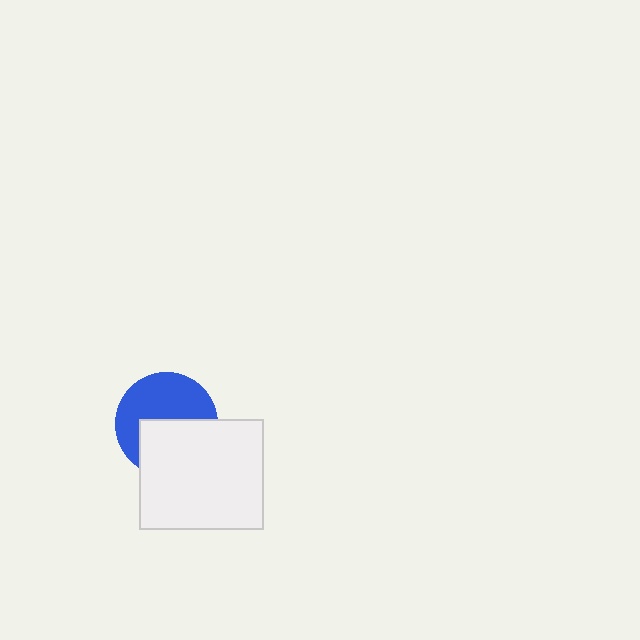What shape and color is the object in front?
The object in front is a white rectangle.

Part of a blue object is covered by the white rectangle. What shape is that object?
It is a circle.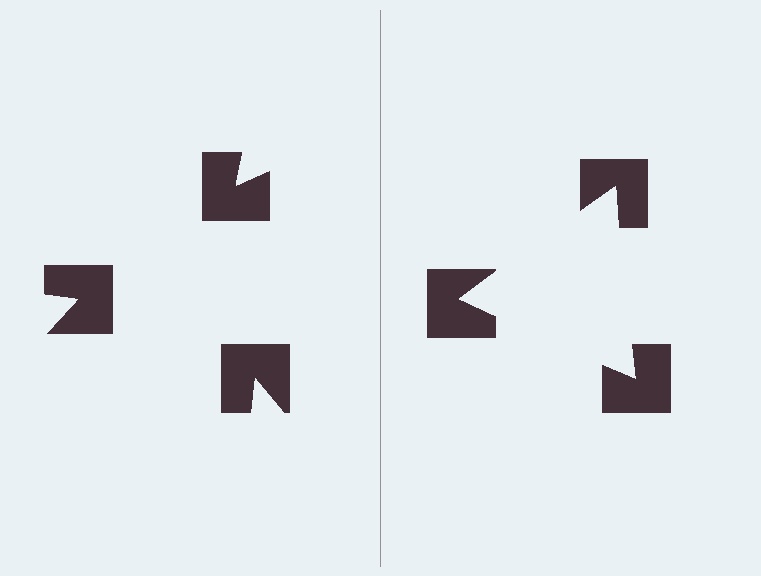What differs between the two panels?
The notched squares are positioned identically on both sides; only the wedge orientations differ. On the right they align to a triangle; on the left they are misaligned.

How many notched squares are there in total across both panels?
6 — 3 on each side.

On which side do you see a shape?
An illusory triangle appears on the right side. On the left side the wedge cuts are rotated, so no coherent shape forms.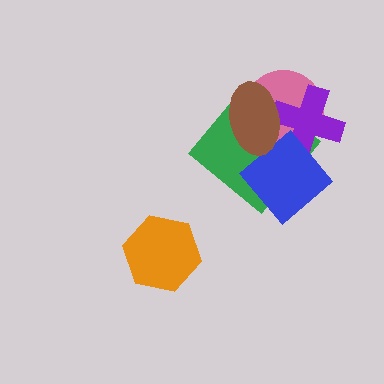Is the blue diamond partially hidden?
Yes, it is partially covered by another shape.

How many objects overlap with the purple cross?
4 objects overlap with the purple cross.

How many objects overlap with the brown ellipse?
4 objects overlap with the brown ellipse.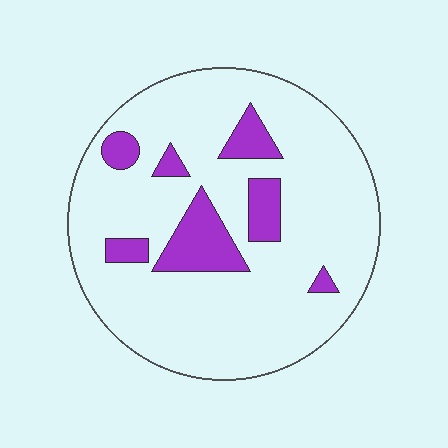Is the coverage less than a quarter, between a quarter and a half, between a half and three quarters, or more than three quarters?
Less than a quarter.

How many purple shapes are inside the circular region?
7.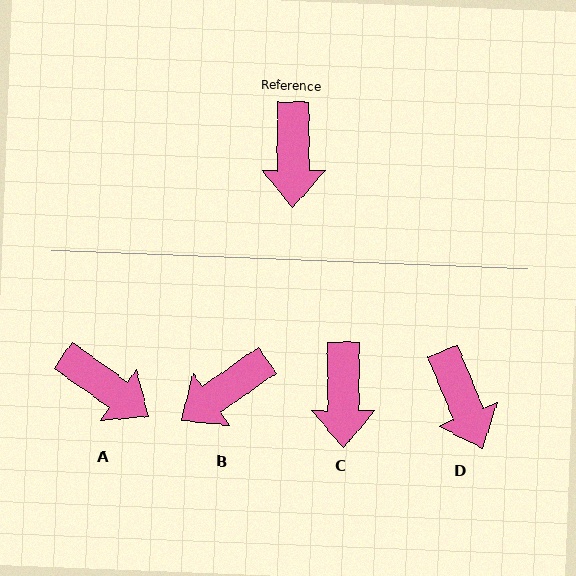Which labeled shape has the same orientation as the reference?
C.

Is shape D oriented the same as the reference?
No, it is off by about 22 degrees.